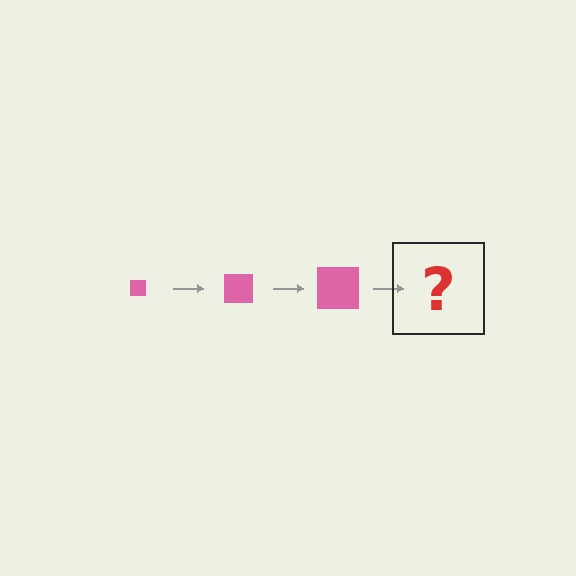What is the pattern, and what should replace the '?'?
The pattern is that the square gets progressively larger each step. The '?' should be a pink square, larger than the previous one.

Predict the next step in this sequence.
The next step is a pink square, larger than the previous one.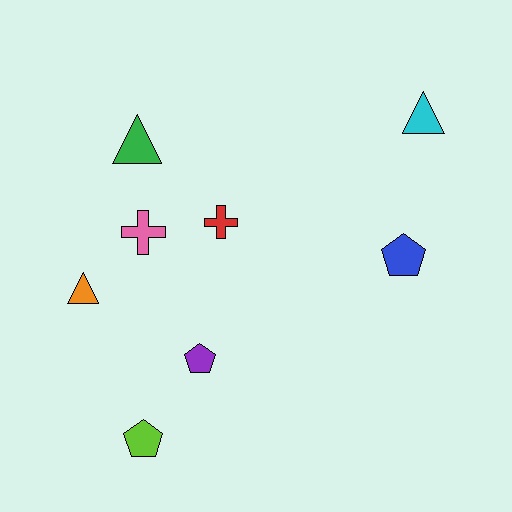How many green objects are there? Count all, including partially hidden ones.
There is 1 green object.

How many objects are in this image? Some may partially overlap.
There are 8 objects.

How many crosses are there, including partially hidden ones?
There are 2 crosses.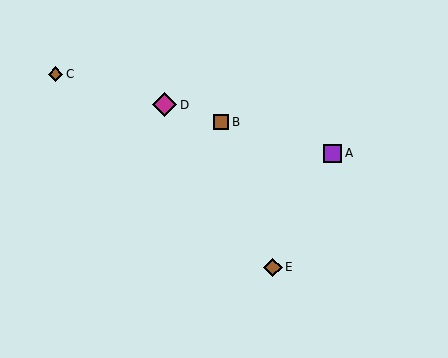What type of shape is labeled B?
Shape B is a brown square.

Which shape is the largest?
The magenta diamond (labeled D) is the largest.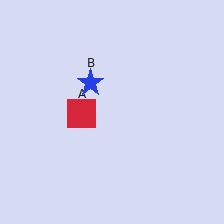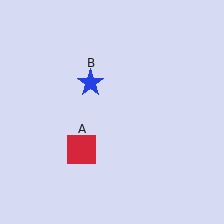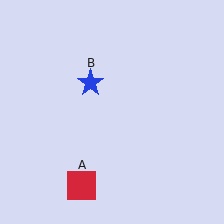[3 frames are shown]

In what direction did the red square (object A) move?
The red square (object A) moved down.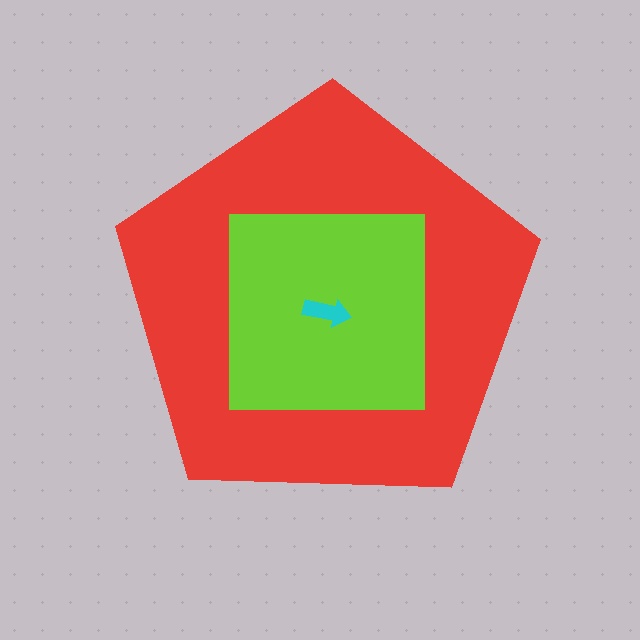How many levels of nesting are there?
3.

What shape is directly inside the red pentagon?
The lime square.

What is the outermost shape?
The red pentagon.